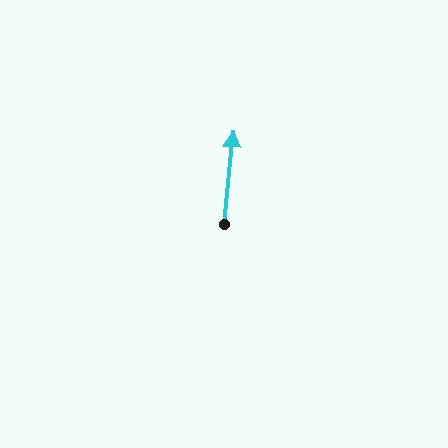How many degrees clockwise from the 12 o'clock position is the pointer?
Approximately 6 degrees.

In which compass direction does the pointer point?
North.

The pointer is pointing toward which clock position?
Roughly 12 o'clock.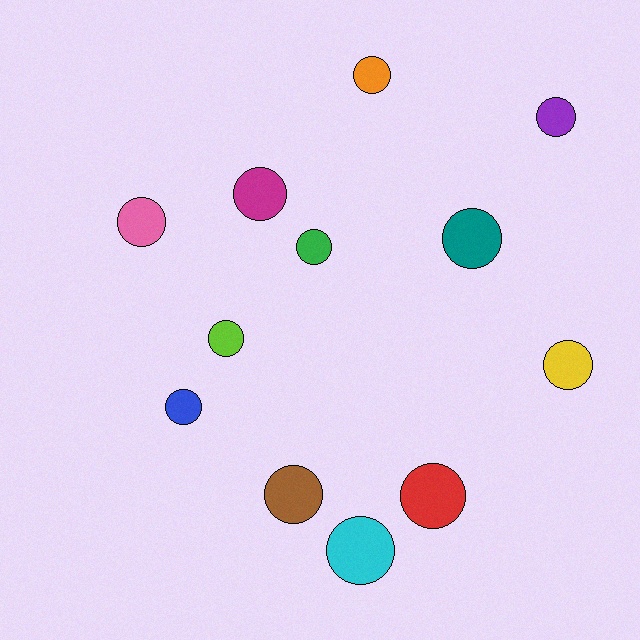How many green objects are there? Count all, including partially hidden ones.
There is 1 green object.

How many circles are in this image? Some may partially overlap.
There are 12 circles.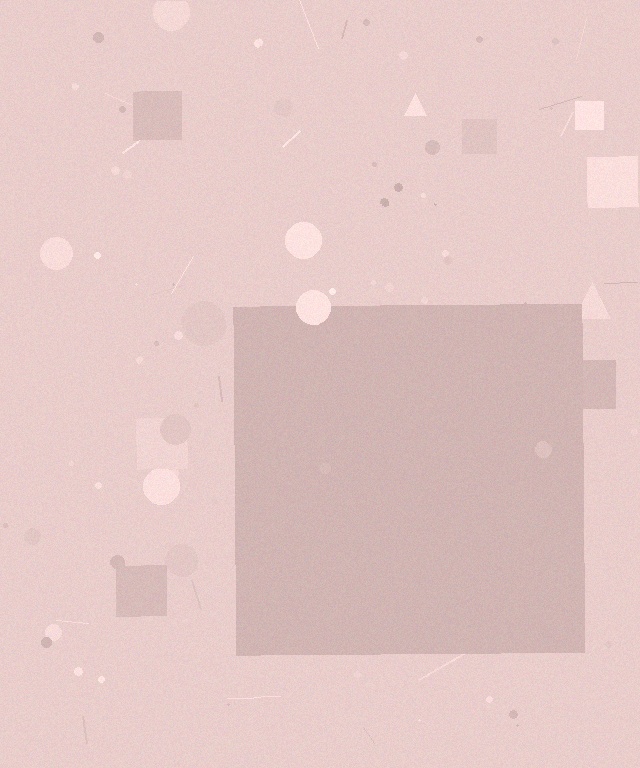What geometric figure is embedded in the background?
A square is embedded in the background.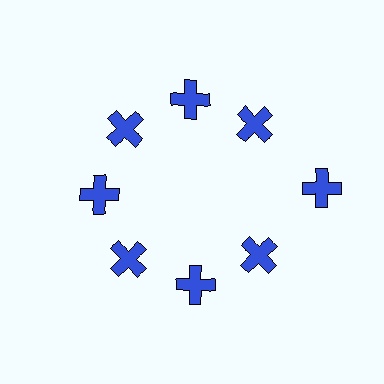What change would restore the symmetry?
The symmetry would be restored by moving it inward, back onto the ring so that all 8 crosses sit at equal angles and equal distance from the center.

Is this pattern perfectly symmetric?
No. The 8 blue crosses are arranged in a ring, but one element near the 3 o'clock position is pushed outward from the center, breaking the 8-fold rotational symmetry.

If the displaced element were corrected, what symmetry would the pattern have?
It would have 8-fold rotational symmetry — the pattern would map onto itself every 45 degrees.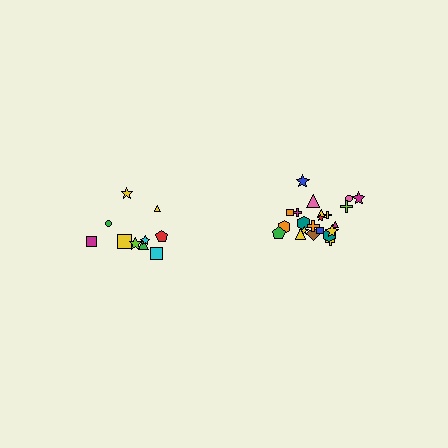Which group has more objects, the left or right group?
The right group.